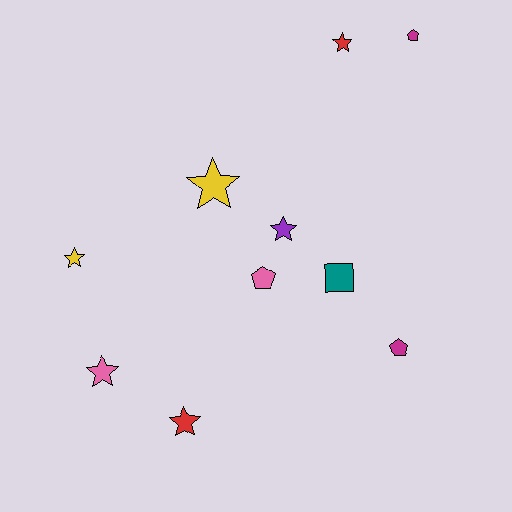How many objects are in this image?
There are 10 objects.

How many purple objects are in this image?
There is 1 purple object.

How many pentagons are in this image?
There are 3 pentagons.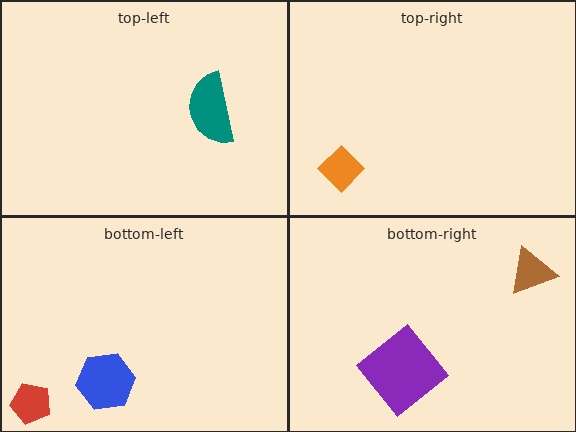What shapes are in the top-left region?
The teal semicircle.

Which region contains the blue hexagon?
The bottom-left region.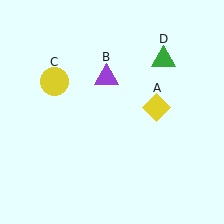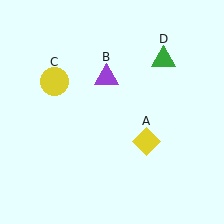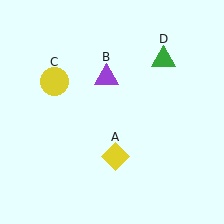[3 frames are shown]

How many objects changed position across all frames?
1 object changed position: yellow diamond (object A).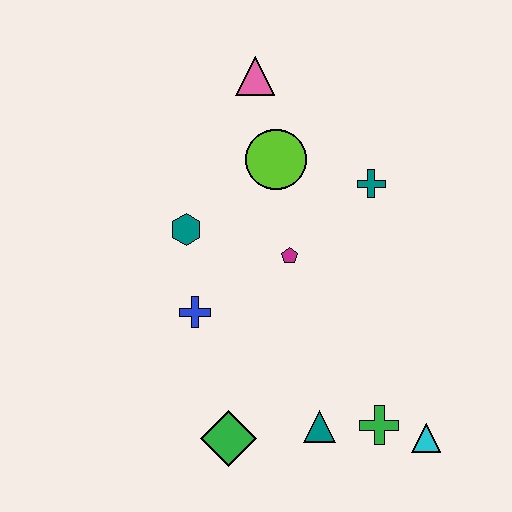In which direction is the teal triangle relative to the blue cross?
The teal triangle is to the right of the blue cross.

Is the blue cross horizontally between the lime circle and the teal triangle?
No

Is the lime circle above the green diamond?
Yes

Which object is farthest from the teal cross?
The green diamond is farthest from the teal cross.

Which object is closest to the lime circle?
The pink triangle is closest to the lime circle.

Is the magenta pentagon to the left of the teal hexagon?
No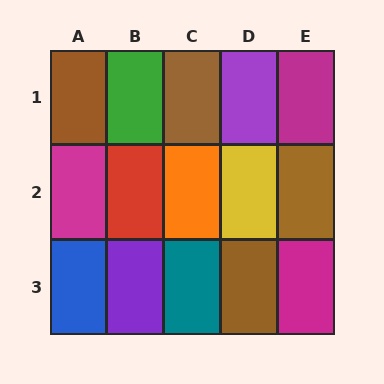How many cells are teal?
1 cell is teal.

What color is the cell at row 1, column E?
Magenta.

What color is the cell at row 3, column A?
Blue.